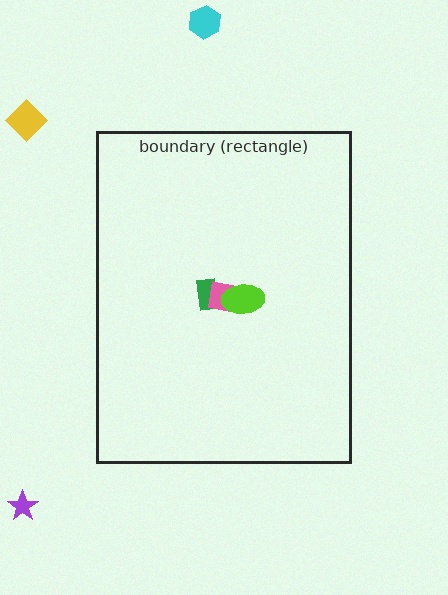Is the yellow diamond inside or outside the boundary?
Outside.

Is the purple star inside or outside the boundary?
Outside.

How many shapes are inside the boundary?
3 inside, 3 outside.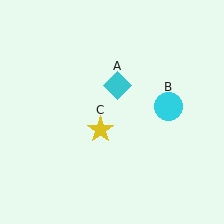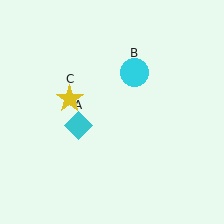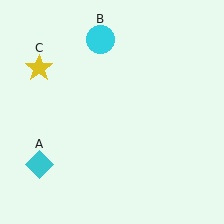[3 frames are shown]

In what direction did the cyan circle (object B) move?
The cyan circle (object B) moved up and to the left.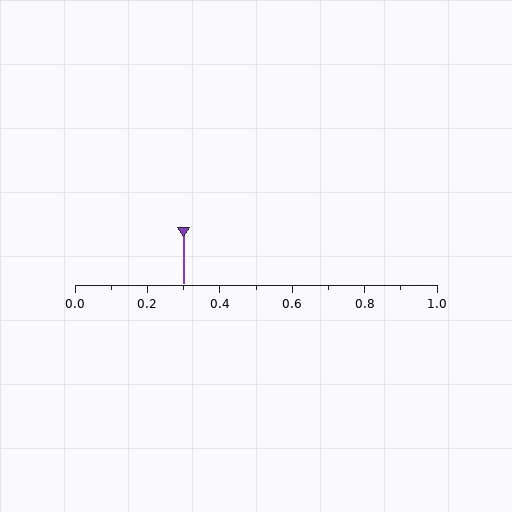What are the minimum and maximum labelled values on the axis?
The axis runs from 0.0 to 1.0.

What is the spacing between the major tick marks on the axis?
The major ticks are spaced 0.2 apart.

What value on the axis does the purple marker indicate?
The marker indicates approximately 0.3.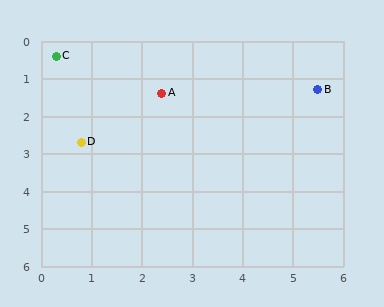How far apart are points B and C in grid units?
Points B and C are about 5.3 grid units apart.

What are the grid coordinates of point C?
Point C is at approximately (0.3, 0.4).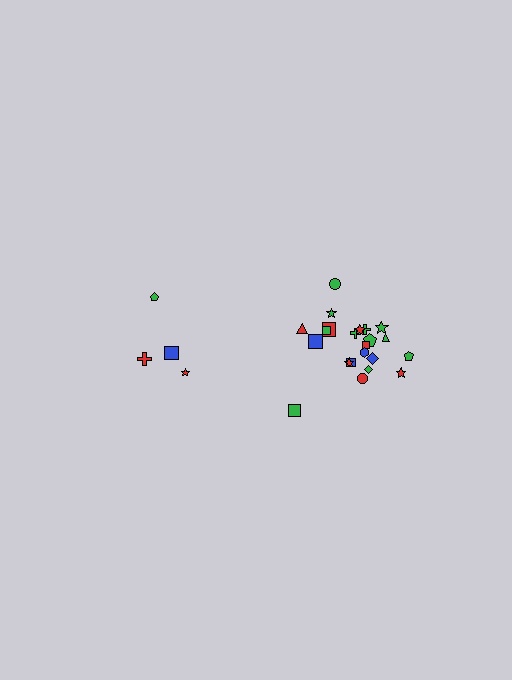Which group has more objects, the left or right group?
The right group.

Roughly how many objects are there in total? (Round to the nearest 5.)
Roughly 25 objects in total.